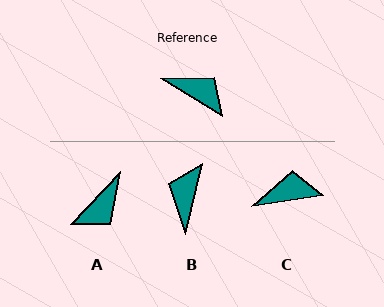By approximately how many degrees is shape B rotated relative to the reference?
Approximately 108 degrees counter-clockwise.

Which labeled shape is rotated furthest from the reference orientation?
B, about 108 degrees away.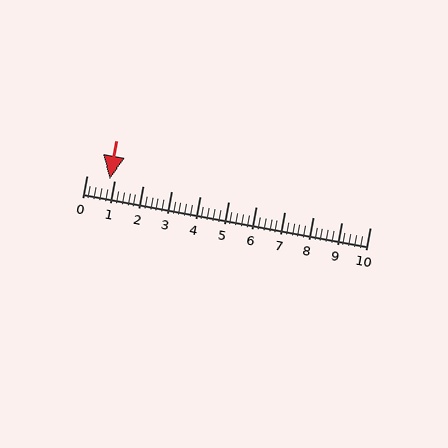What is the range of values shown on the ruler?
The ruler shows values from 0 to 10.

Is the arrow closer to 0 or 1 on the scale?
The arrow is closer to 1.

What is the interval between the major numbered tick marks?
The major tick marks are spaced 1 units apart.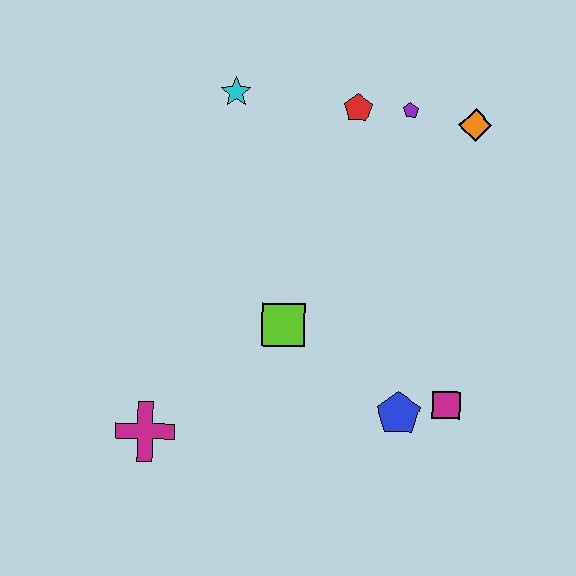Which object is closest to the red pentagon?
The purple pentagon is closest to the red pentagon.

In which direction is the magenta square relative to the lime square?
The magenta square is to the right of the lime square.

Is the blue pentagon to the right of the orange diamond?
No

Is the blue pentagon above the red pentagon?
No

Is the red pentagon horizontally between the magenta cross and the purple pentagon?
Yes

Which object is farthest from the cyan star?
The magenta square is farthest from the cyan star.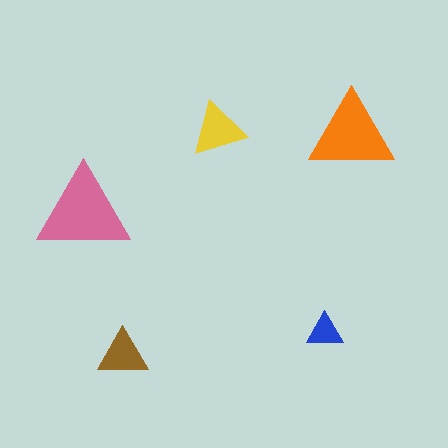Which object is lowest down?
The brown triangle is bottommost.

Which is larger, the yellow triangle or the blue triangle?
The yellow one.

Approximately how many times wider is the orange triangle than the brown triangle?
About 1.5 times wider.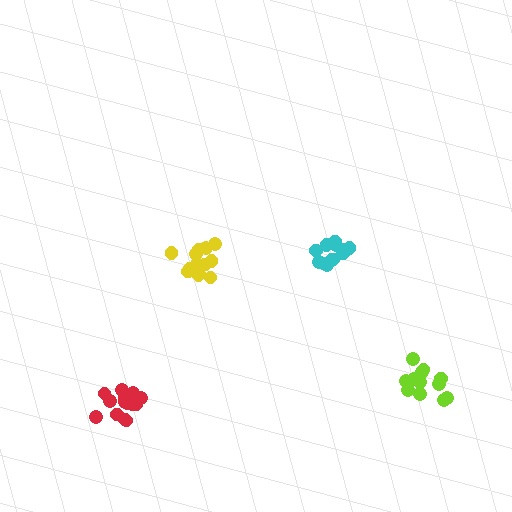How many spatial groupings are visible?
There are 4 spatial groupings.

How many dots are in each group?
Group 1: 15 dots, Group 2: 17 dots, Group 3: 12 dots, Group 4: 12 dots (56 total).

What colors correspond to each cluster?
The clusters are colored: yellow, red, lime, cyan.